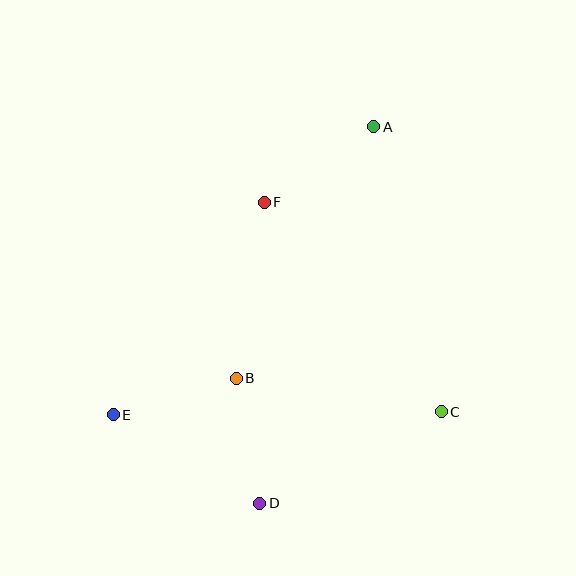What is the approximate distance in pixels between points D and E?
The distance between D and E is approximately 171 pixels.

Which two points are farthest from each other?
Points A and D are farthest from each other.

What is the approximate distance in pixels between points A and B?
The distance between A and B is approximately 287 pixels.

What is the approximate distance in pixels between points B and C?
The distance between B and C is approximately 208 pixels.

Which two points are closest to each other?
Points B and D are closest to each other.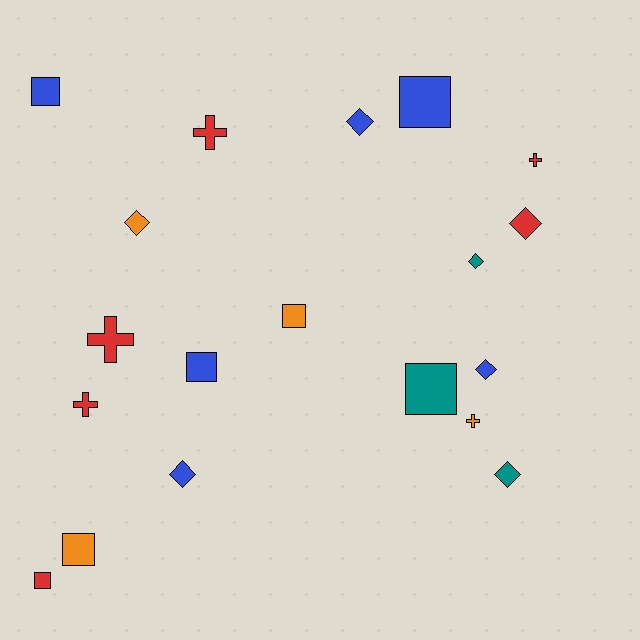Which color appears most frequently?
Red, with 6 objects.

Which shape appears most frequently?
Square, with 7 objects.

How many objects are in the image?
There are 19 objects.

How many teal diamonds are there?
There are 2 teal diamonds.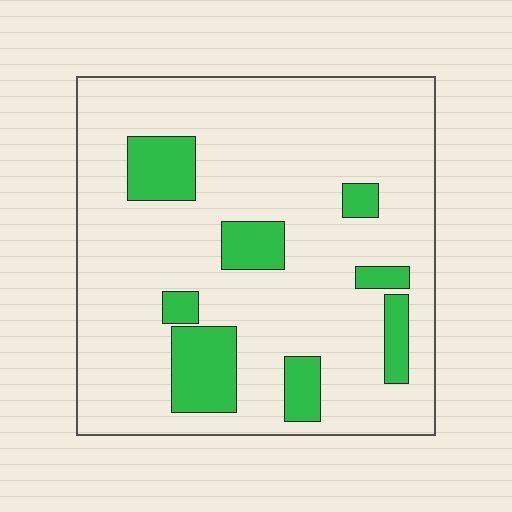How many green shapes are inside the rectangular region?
8.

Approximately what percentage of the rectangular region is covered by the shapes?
Approximately 15%.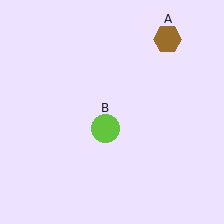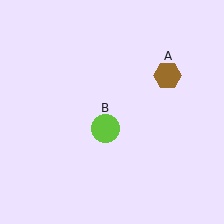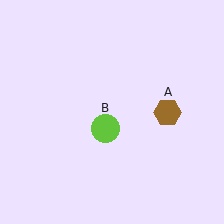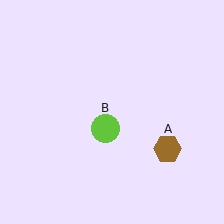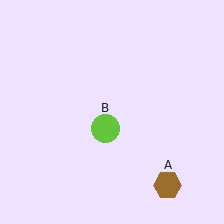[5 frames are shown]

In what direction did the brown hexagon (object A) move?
The brown hexagon (object A) moved down.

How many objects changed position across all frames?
1 object changed position: brown hexagon (object A).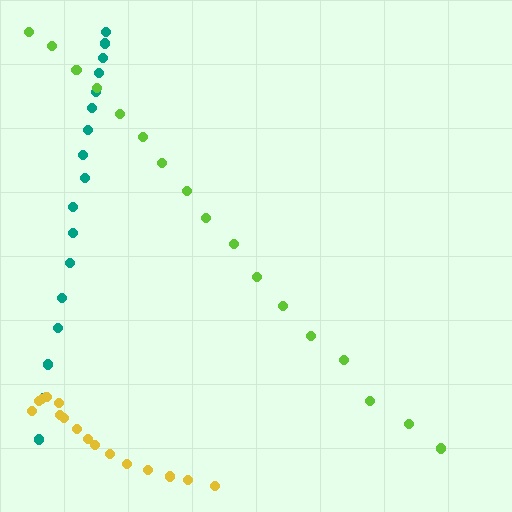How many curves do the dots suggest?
There are 3 distinct paths.